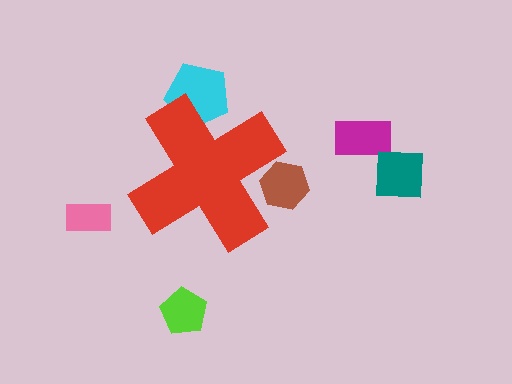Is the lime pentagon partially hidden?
No, the lime pentagon is fully visible.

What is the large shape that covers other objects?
A red cross.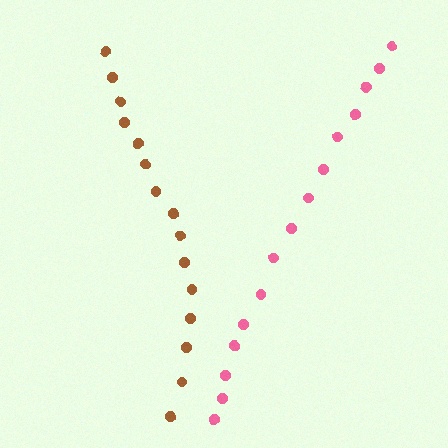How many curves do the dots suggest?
There are 2 distinct paths.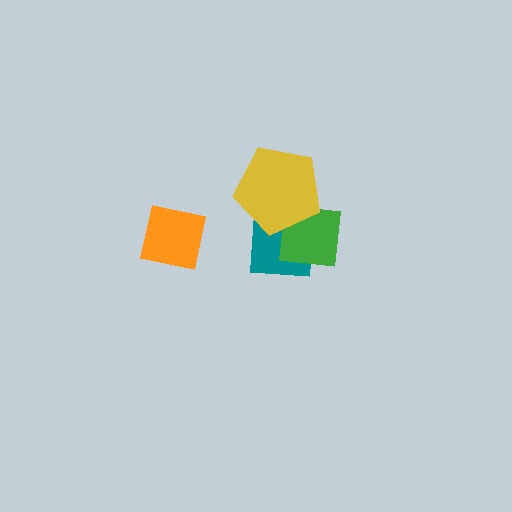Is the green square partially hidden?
Yes, it is partially covered by another shape.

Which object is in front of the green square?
The yellow pentagon is in front of the green square.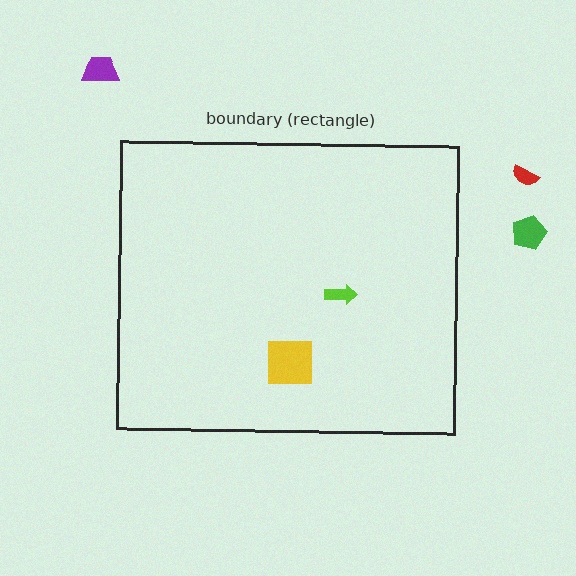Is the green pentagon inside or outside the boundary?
Outside.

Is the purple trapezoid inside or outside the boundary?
Outside.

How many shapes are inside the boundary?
2 inside, 3 outside.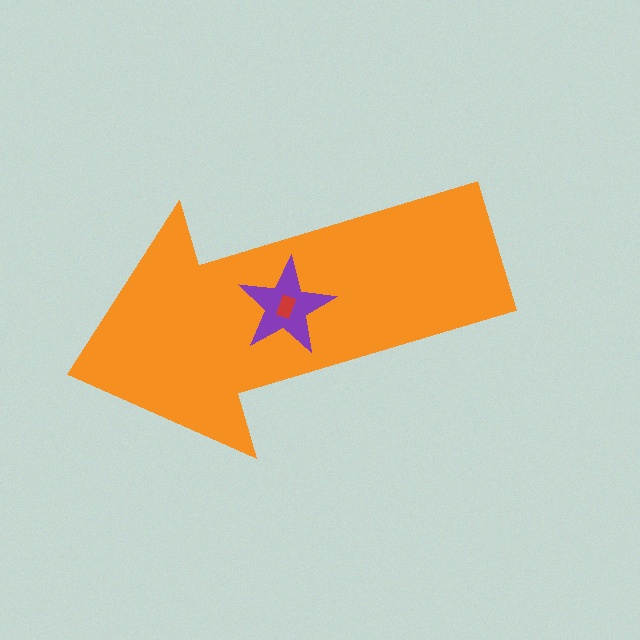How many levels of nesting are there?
3.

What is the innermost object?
The red rectangle.